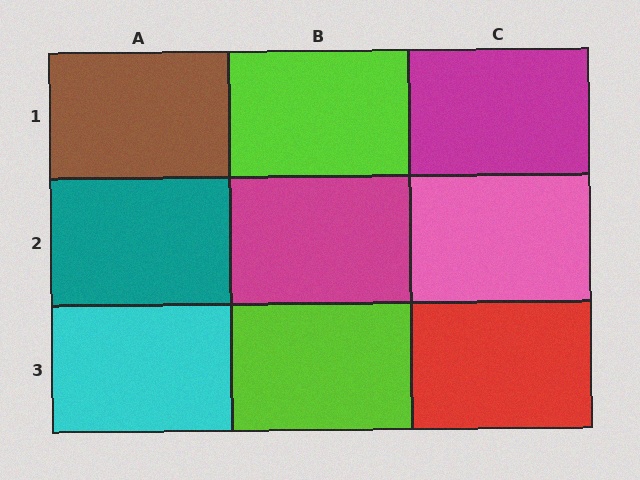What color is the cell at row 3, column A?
Cyan.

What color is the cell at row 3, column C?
Red.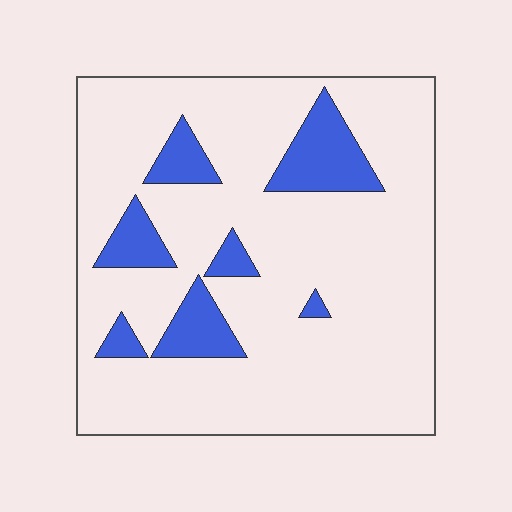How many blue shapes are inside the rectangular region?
7.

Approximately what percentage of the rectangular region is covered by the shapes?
Approximately 15%.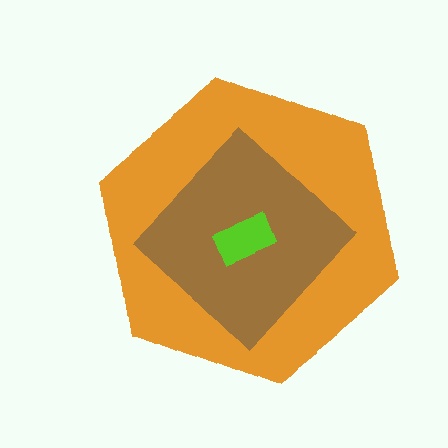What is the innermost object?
The lime rectangle.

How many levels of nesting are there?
3.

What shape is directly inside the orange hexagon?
The brown diamond.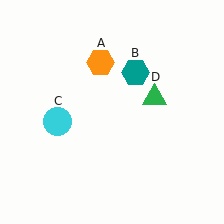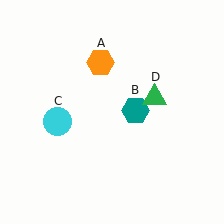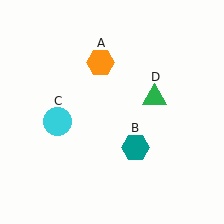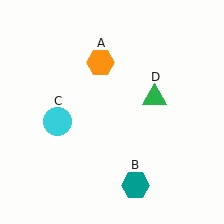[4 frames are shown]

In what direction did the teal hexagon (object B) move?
The teal hexagon (object B) moved down.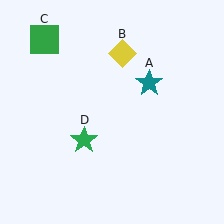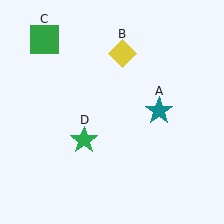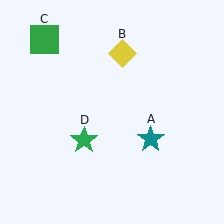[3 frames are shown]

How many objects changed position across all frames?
1 object changed position: teal star (object A).